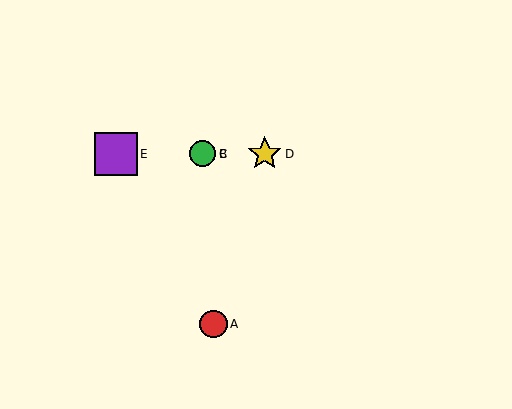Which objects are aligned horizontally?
Objects B, C, D, E are aligned horizontally.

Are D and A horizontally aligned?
No, D is at y≈154 and A is at y≈324.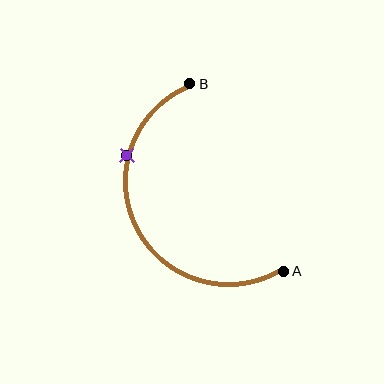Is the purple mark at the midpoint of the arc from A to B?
No. The purple mark lies on the arc but is closer to endpoint B. The arc midpoint would be at the point on the curve equidistant along the arc from both A and B.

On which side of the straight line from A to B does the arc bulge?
The arc bulges to the left of the straight line connecting A and B.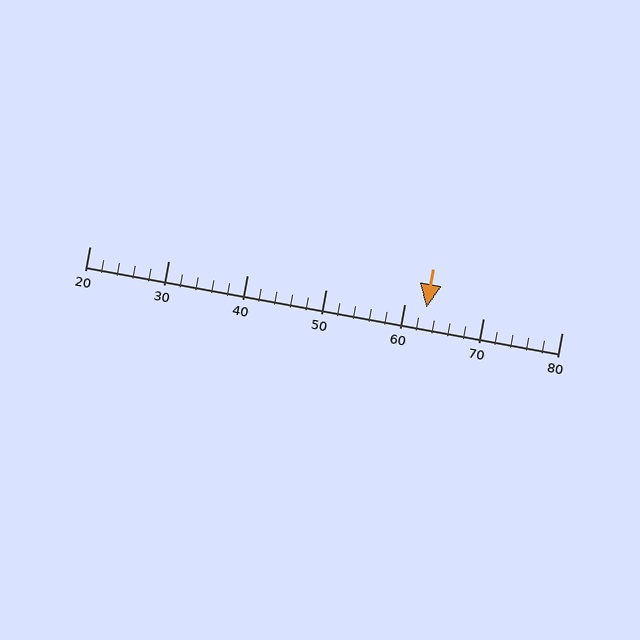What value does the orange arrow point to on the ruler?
The orange arrow points to approximately 63.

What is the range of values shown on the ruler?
The ruler shows values from 20 to 80.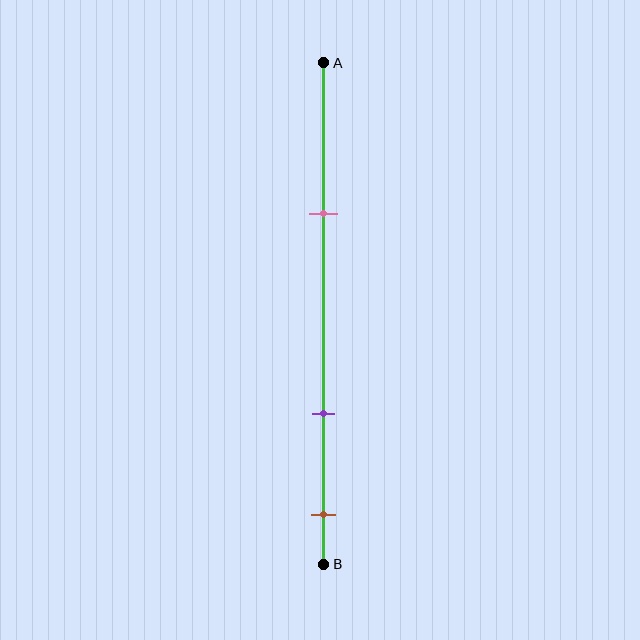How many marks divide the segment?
There are 3 marks dividing the segment.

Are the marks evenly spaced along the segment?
No, the marks are not evenly spaced.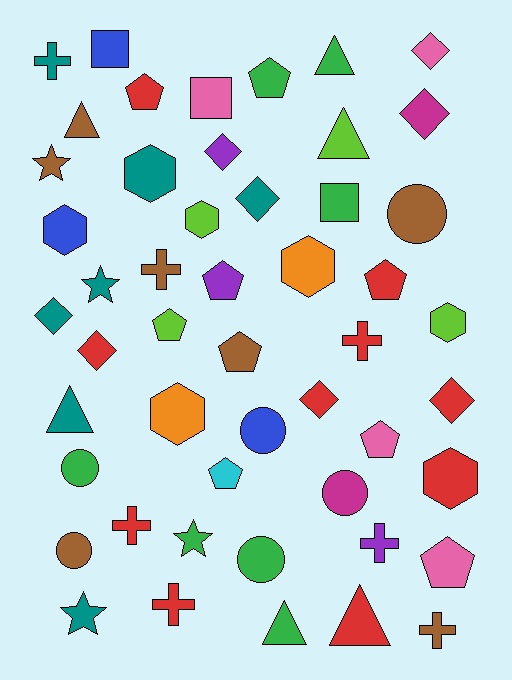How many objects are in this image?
There are 50 objects.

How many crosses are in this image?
There are 7 crosses.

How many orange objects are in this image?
There are 2 orange objects.